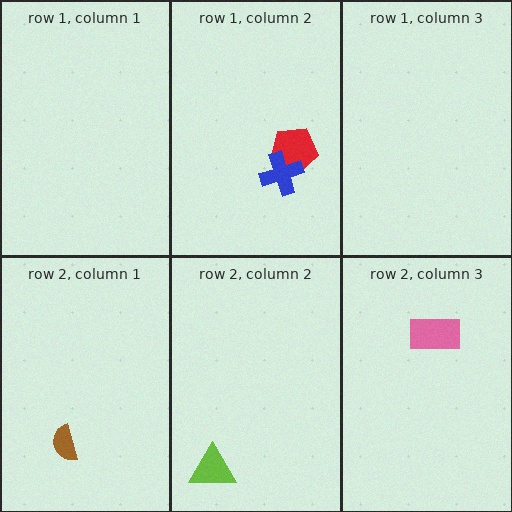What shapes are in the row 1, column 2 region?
The red pentagon, the blue cross.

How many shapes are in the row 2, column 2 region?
1.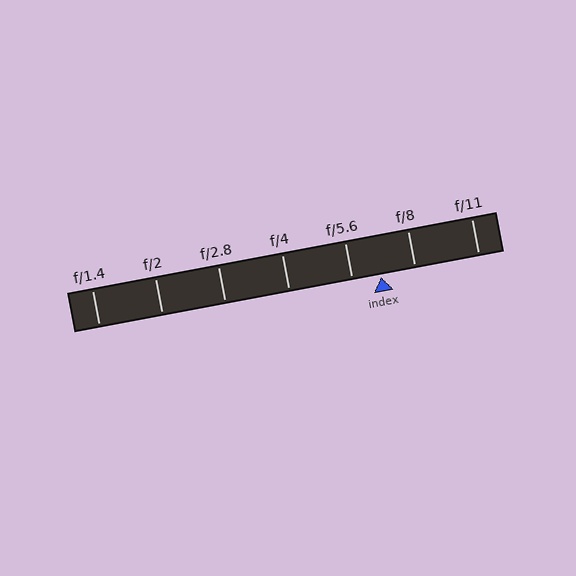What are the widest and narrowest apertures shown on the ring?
The widest aperture shown is f/1.4 and the narrowest is f/11.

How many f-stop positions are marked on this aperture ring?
There are 7 f-stop positions marked.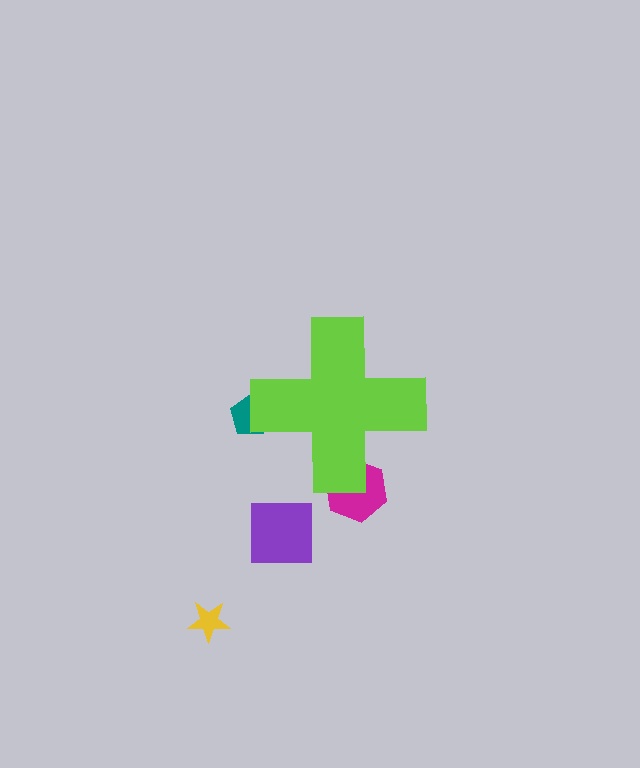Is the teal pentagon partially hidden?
Yes, the teal pentagon is partially hidden behind the lime cross.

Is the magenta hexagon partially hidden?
Yes, the magenta hexagon is partially hidden behind the lime cross.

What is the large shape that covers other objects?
A lime cross.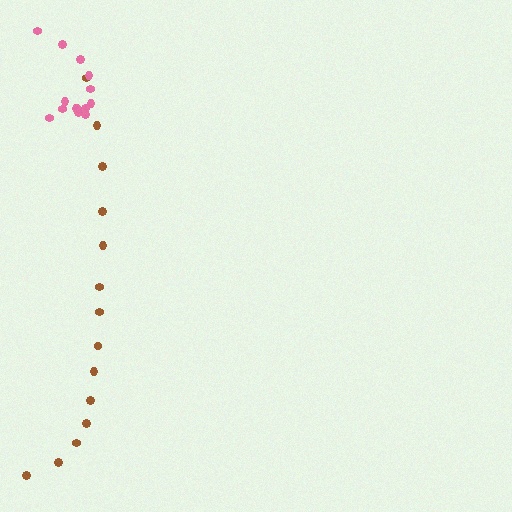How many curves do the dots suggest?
There are 2 distinct paths.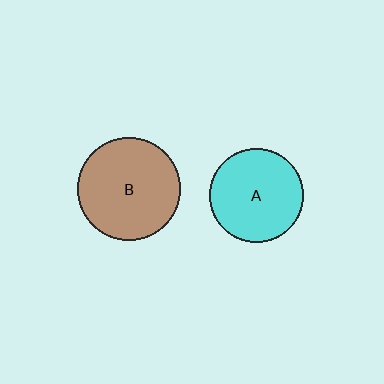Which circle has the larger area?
Circle B (brown).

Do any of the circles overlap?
No, none of the circles overlap.